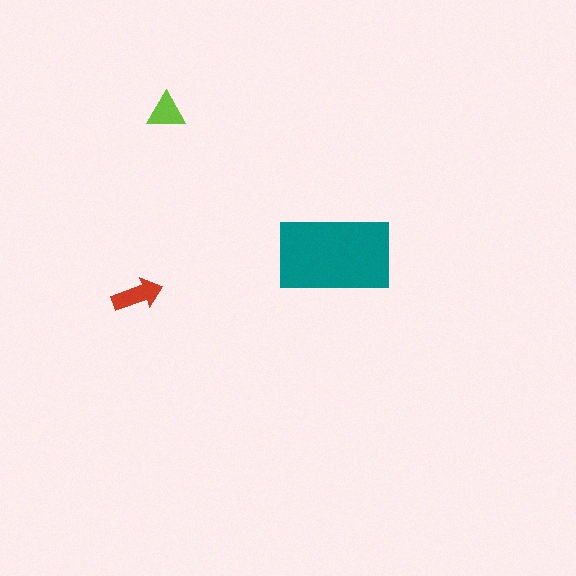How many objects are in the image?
There are 3 objects in the image.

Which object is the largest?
The teal rectangle.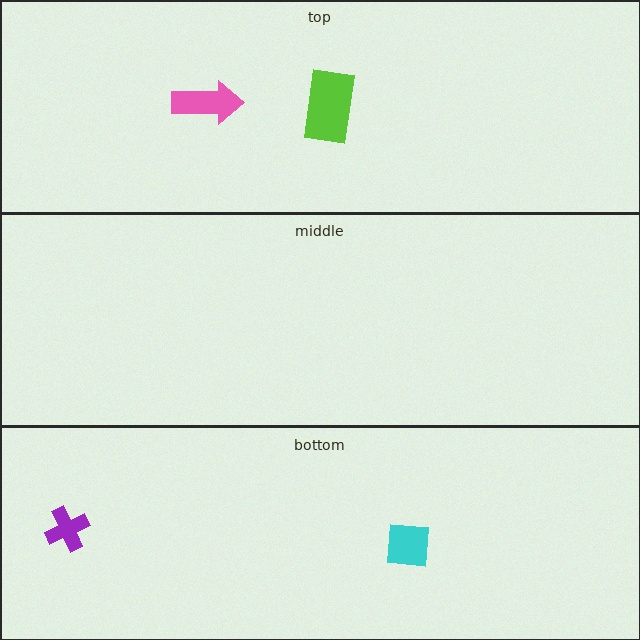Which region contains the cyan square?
The bottom region.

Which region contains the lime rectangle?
The top region.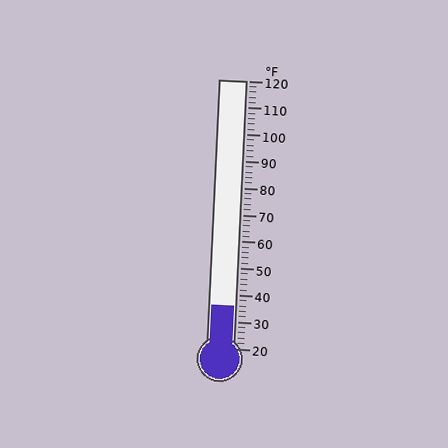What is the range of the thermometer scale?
The thermometer scale ranges from 20°F to 120°F.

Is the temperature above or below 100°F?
The temperature is below 100°F.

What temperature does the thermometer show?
The thermometer shows approximately 36°F.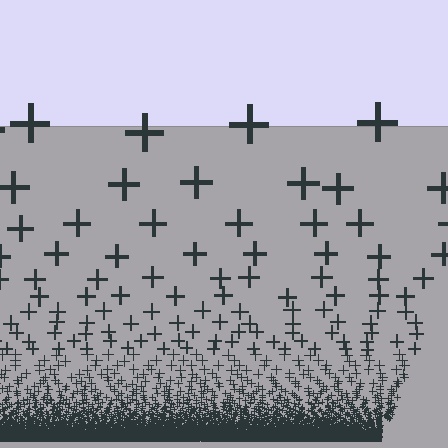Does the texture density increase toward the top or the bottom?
Density increases toward the bottom.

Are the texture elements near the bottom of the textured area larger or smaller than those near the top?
Smaller. The gradient is inverted — elements near the bottom are smaller and denser.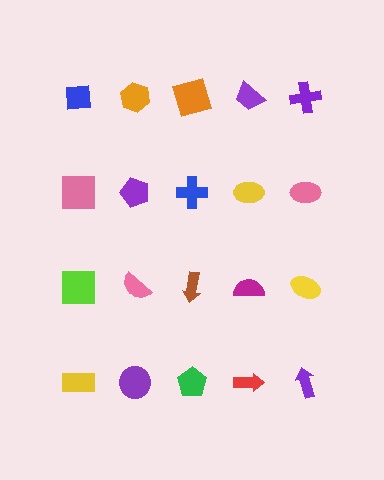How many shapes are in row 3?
5 shapes.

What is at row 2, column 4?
A yellow ellipse.